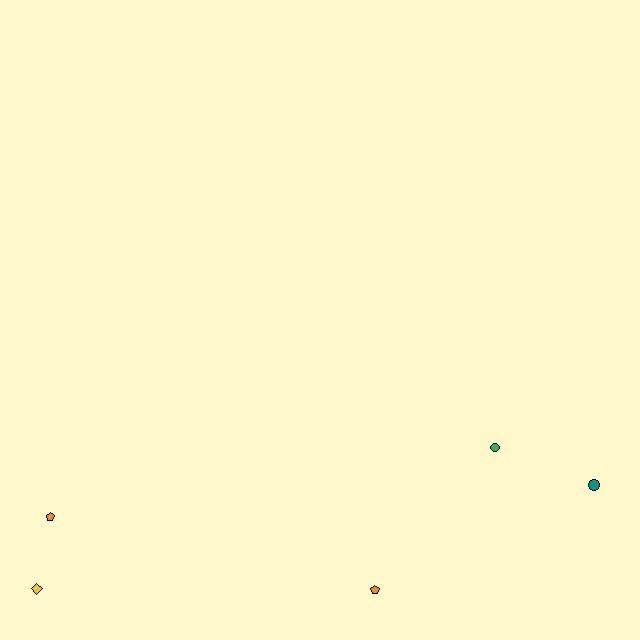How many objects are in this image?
There are 5 objects.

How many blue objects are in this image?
There are no blue objects.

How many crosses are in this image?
There are no crosses.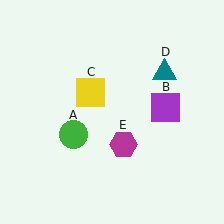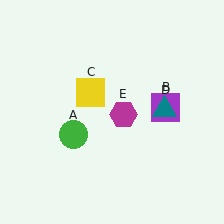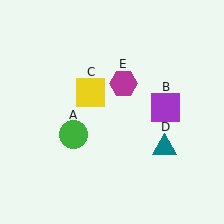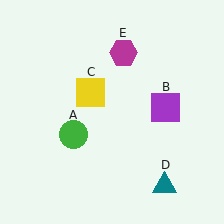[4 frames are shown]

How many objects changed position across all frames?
2 objects changed position: teal triangle (object D), magenta hexagon (object E).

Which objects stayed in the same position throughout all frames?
Green circle (object A) and purple square (object B) and yellow square (object C) remained stationary.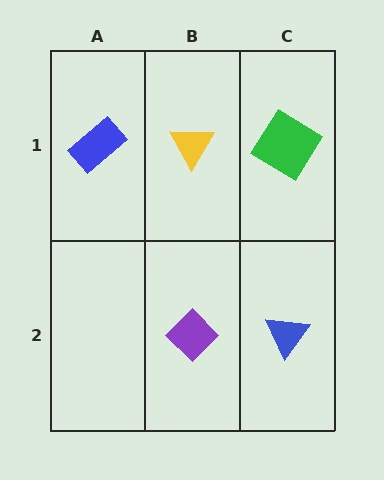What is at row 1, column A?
A blue rectangle.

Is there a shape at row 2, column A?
No, that cell is empty.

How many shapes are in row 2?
2 shapes.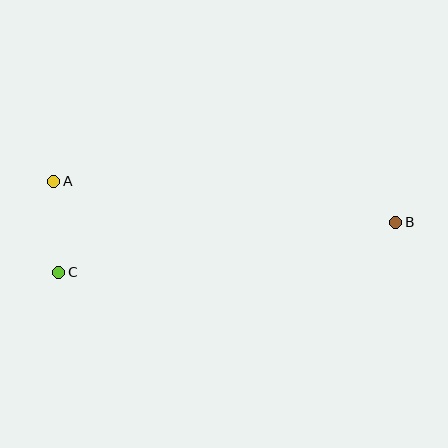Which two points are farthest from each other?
Points A and B are farthest from each other.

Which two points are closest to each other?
Points A and C are closest to each other.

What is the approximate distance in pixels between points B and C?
The distance between B and C is approximately 341 pixels.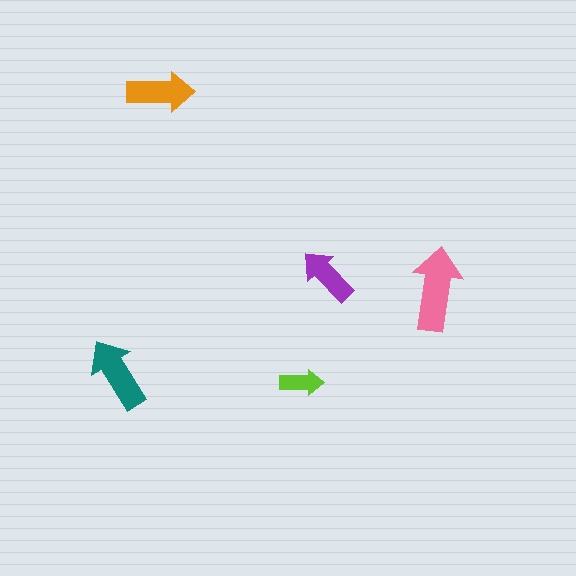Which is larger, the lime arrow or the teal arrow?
The teal one.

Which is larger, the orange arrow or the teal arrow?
The teal one.